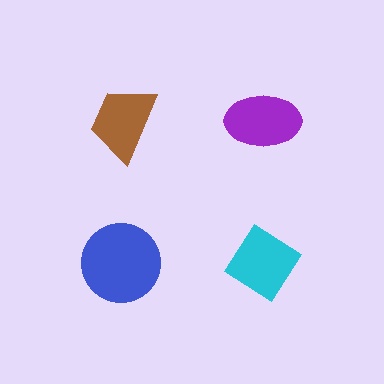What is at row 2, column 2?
A cyan diamond.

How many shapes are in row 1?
2 shapes.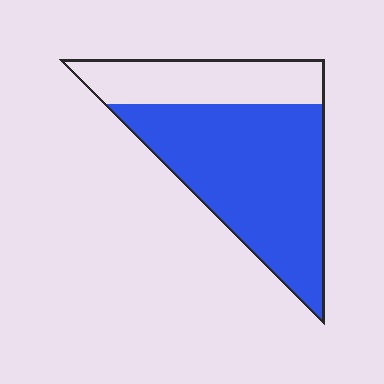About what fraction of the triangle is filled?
About two thirds (2/3).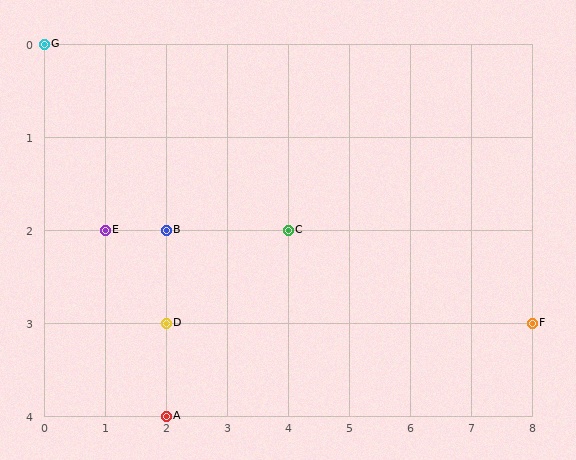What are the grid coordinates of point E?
Point E is at grid coordinates (1, 2).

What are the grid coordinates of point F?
Point F is at grid coordinates (8, 3).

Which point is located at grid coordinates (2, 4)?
Point A is at (2, 4).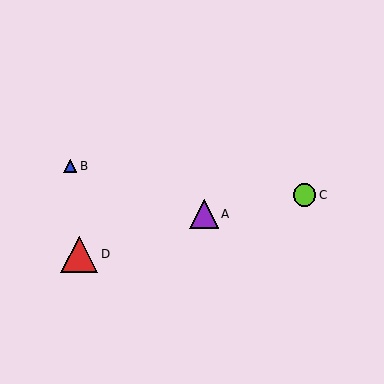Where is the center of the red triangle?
The center of the red triangle is at (79, 254).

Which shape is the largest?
The red triangle (labeled D) is the largest.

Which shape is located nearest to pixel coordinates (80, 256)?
The red triangle (labeled D) at (79, 254) is nearest to that location.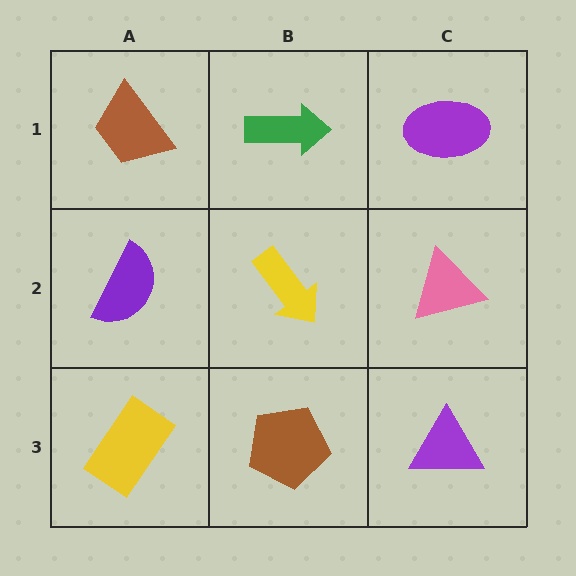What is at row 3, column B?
A brown pentagon.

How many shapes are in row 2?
3 shapes.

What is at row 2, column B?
A yellow arrow.